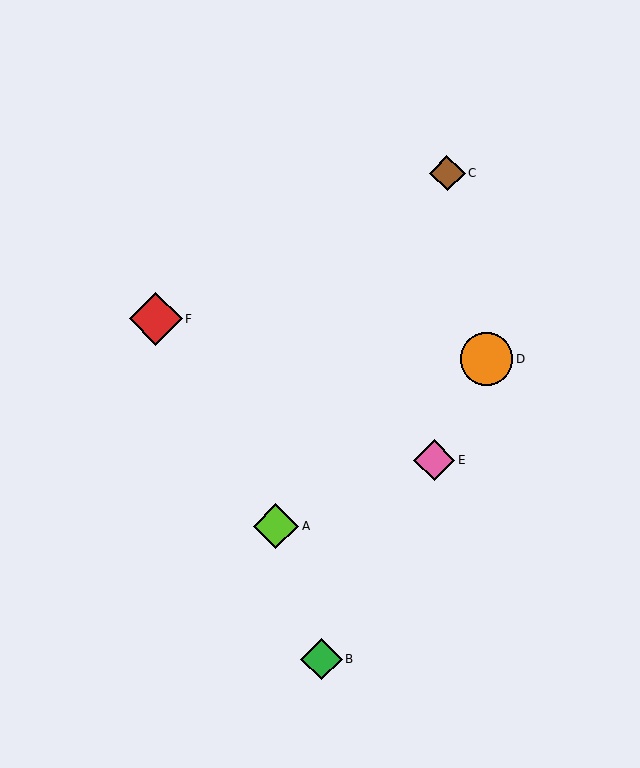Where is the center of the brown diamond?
The center of the brown diamond is at (447, 173).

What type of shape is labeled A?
Shape A is a lime diamond.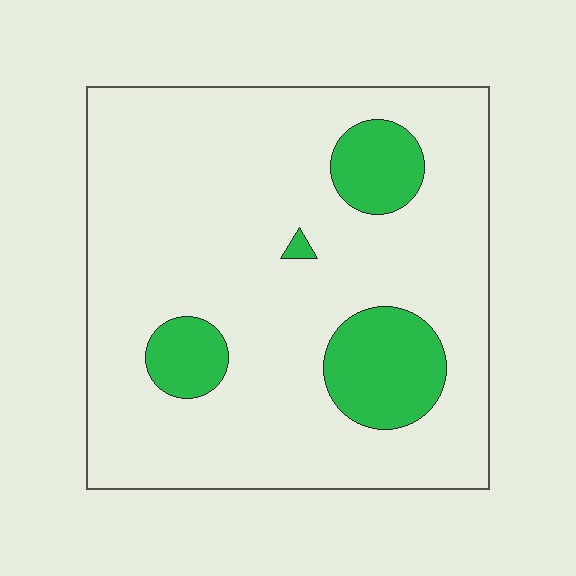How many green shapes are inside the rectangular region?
4.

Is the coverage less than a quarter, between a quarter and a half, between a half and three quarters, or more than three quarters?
Less than a quarter.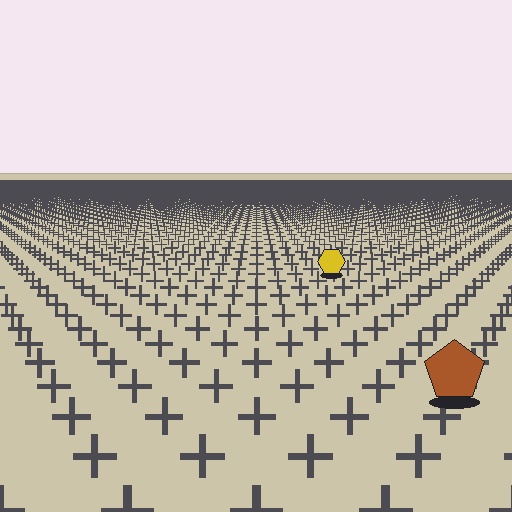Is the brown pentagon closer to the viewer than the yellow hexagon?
Yes. The brown pentagon is closer — you can tell from the texture gradient: the ground texture is coarser near it.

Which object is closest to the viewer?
The brown pentagon is closest. The texture marks near it are larger and more spread out.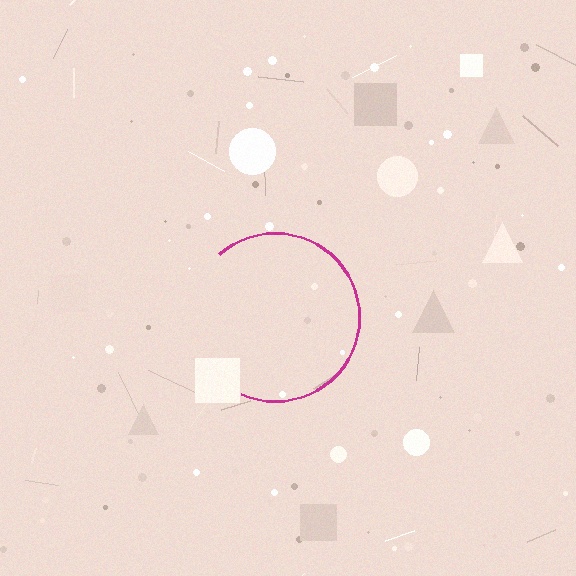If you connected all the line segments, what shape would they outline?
They would outline a circle.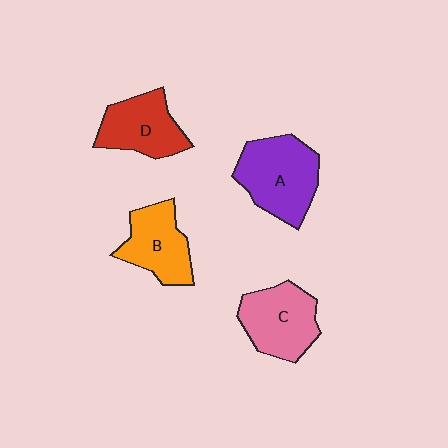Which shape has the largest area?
Shape A (purple).